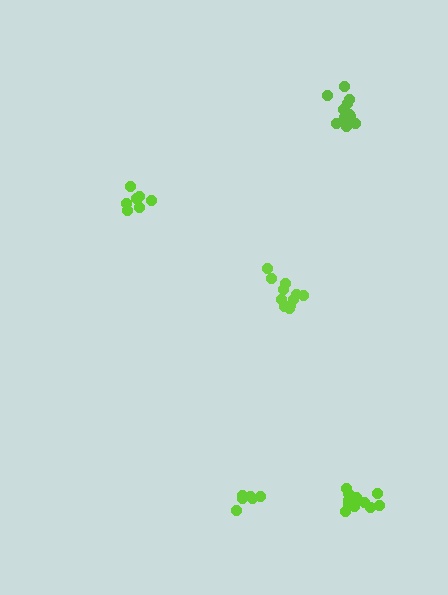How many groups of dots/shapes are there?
There are 5 groups.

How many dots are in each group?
Group 1: 11 dots, Group 2: 11 dots, Group 3: 11 dots, Group 4: 6 dots, Group 5: 7 dots (46 total).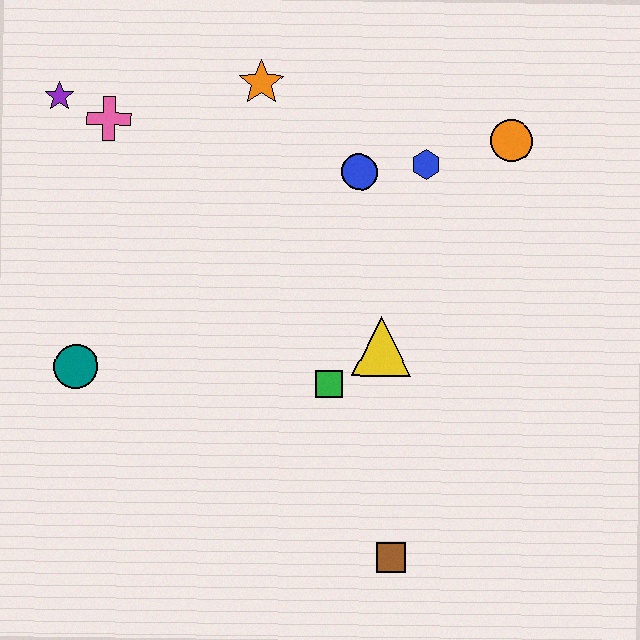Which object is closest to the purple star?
The pink cross is closest to the purple star.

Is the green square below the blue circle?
Yes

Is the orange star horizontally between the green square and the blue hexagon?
No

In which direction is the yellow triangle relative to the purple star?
The yellow triangle is to the right of the purple star.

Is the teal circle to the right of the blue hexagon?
No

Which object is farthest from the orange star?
The brown square is farthest from the orange star.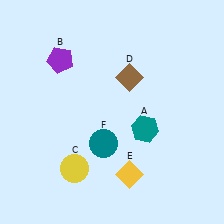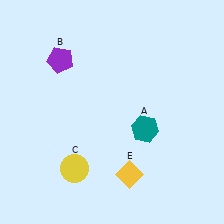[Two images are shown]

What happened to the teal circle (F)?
The teal circle (F) was removed in Image 2. It was in the bottom-left area of Image 1.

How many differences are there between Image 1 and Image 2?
There are 2 differences between the two images.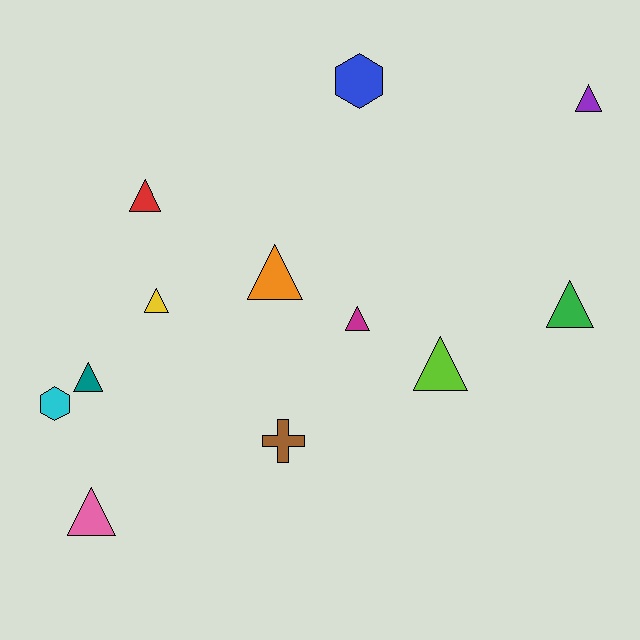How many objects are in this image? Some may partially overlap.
There are 12 objects.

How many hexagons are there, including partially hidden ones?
There are 2 hexagons.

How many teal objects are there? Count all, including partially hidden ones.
There is 1 teal object.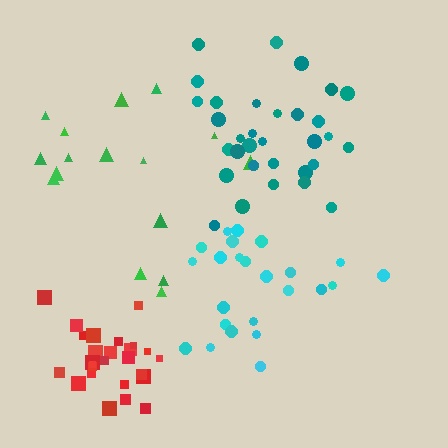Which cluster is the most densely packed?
Red.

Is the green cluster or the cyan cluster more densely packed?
Cyan.